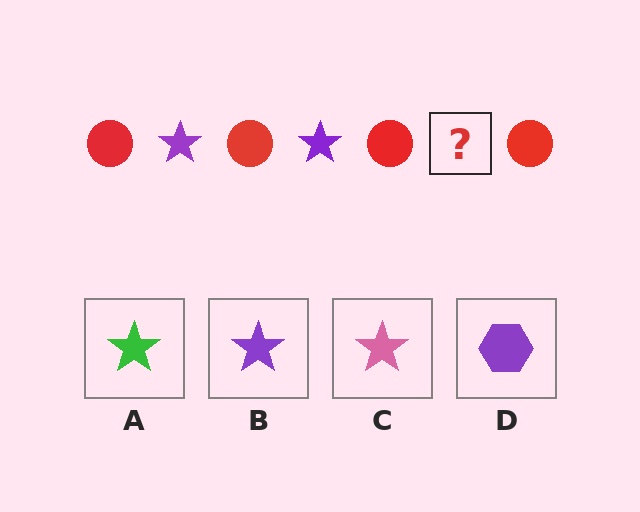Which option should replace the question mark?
Option B.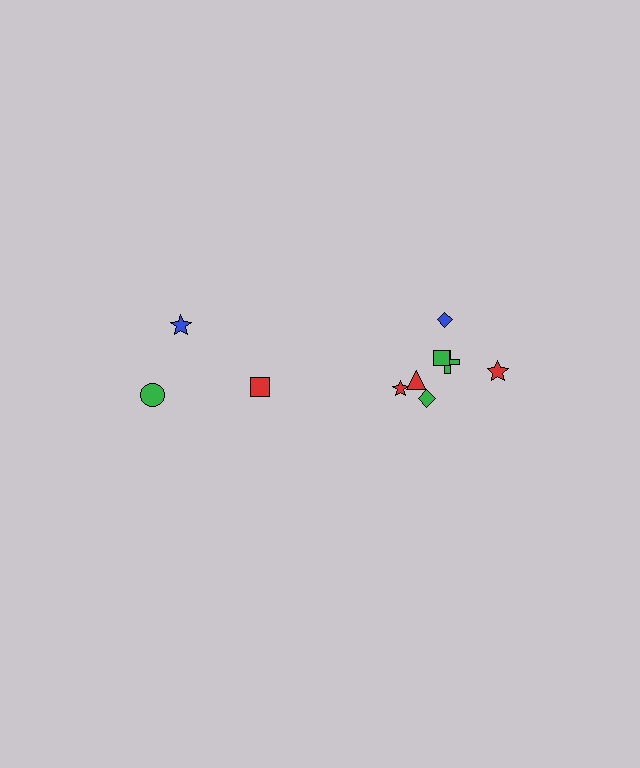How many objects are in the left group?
There are 3 objects.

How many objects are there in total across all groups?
There are 10 objects.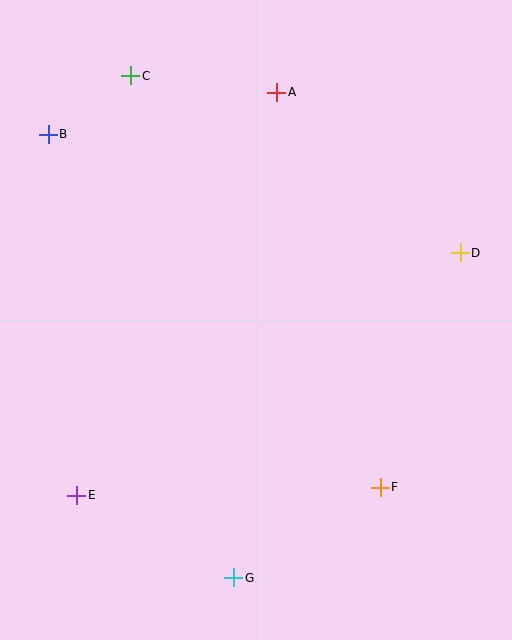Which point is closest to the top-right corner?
Point A is closest to the top-right corner.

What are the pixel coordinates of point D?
Point D is at (460, 253).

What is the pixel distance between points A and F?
The distance between A and F is 408 pixels.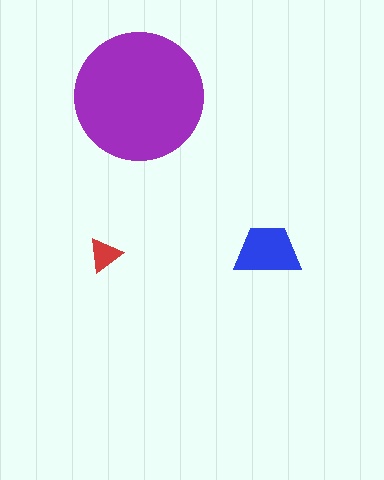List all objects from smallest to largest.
The red triangle, the blue trapezoid, the purple circle.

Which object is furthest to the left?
The red triangle is leftmost.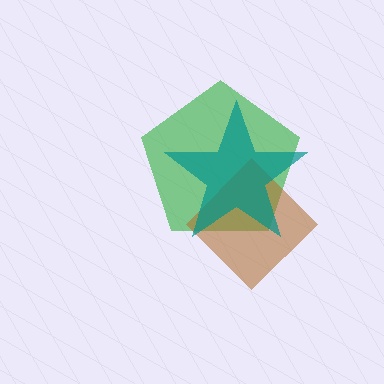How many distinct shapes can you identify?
There are 3 distinct shapes: a green pentagon, a brown diamond, a teal star.